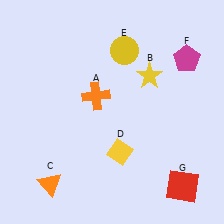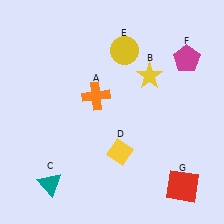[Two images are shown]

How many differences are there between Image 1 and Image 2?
There is 1 difference between the two images.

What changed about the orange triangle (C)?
In Image 1, C is orange. In Image 2, it changed to teal.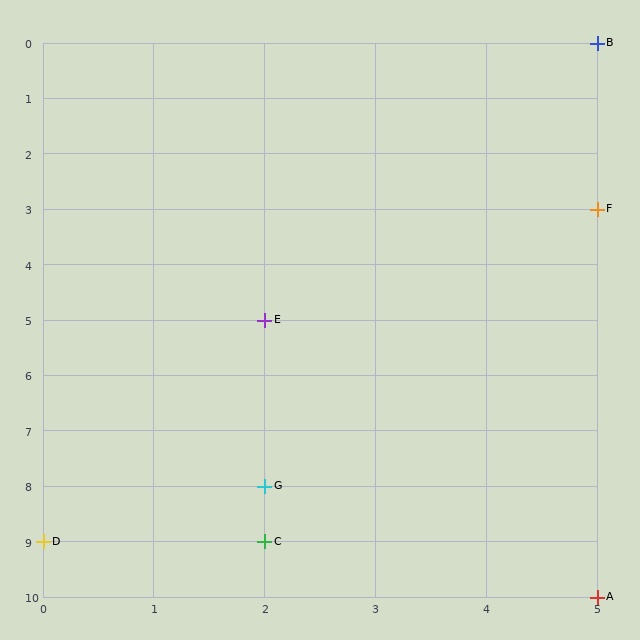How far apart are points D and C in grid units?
Points D and C are 2 columns apart.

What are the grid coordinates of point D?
Point D is at grid coordinates (0, 9).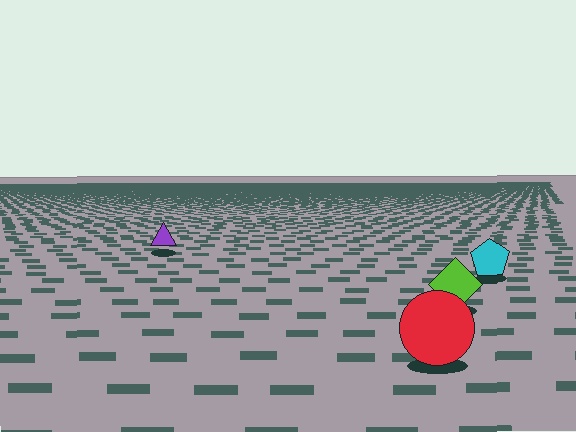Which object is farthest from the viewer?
The purple triangle is farthest from the viewer. It appears smaller and the ground texture around it is denser.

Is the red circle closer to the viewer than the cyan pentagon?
Yes. The red circle is closer — you can tell from the texture gradient: the ground texture is coarser near it.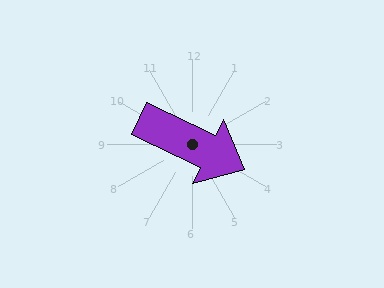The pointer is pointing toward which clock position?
Roughly 4 o'clock.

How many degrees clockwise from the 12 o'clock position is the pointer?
Approximately 116 degrees.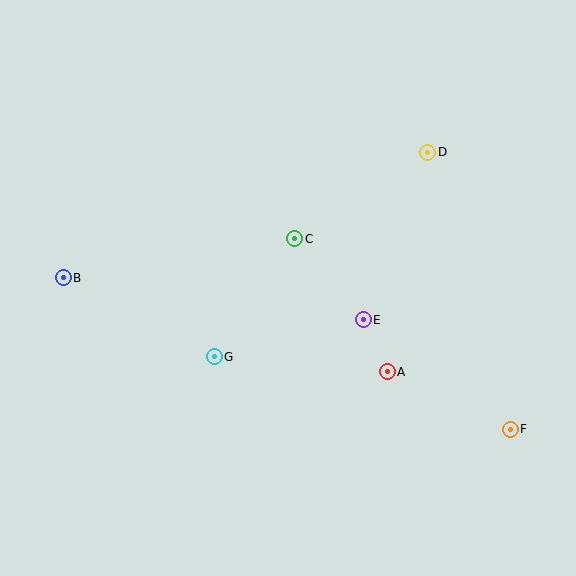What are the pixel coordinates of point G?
Point G is at (214, 357).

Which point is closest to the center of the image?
Point C at (295, 239) is closest to the center.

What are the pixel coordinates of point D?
Point D is at (428, 152).